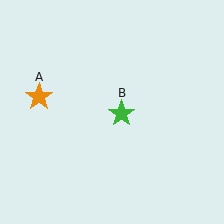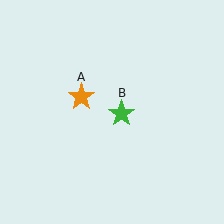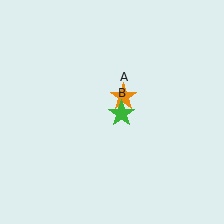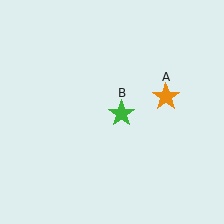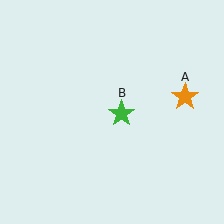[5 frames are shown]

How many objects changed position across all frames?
1 object changed position: orange star (object A).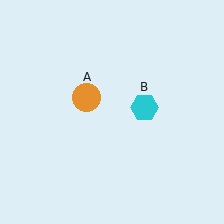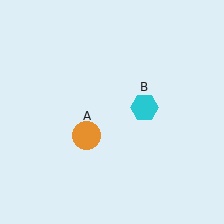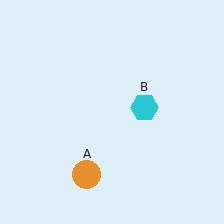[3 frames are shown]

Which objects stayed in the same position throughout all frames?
Cyan hexagon (object B) remained stationary.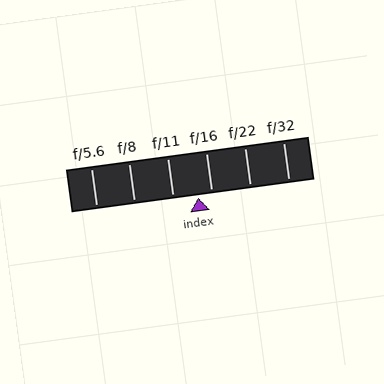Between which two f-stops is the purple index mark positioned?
The index mark is between f/11 and f/16.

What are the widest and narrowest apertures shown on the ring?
The widest aperture shown is f/5.6 and the narrowest is f/32.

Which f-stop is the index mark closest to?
The index mark is closest to f/16.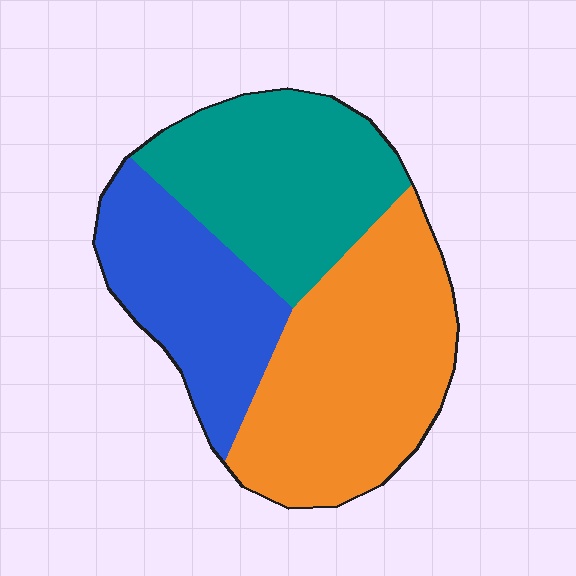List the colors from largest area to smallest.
From largest to smallest: orange, teal, blue.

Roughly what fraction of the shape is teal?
Teal takes up about one third (1/3) of the shape.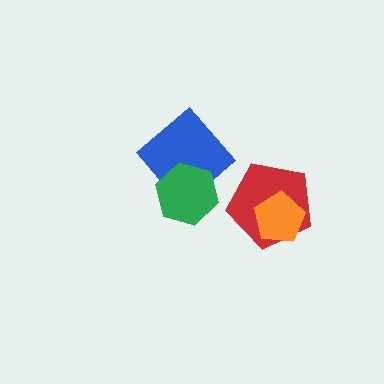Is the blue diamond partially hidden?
Yes, it is partially covered by another shape.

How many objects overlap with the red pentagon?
1 object overlaps with the red pentagon.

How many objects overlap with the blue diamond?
1 object overlaps with the blue diamond.